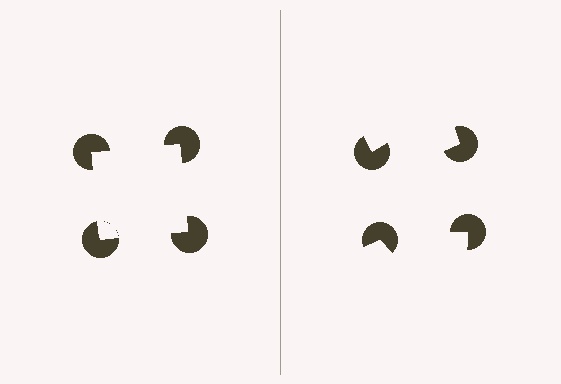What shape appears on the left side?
An illusory square.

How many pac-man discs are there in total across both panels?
8 — 4 on each side.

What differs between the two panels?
The pac-man discs are positioned identically on both sides; only the wedge orientations differ. On the left they align to a square; on the right they are misaligned.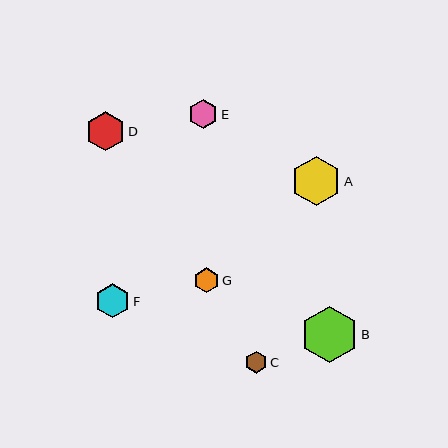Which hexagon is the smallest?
Hexagon C is the smallest with a size of approximately 22 pixels.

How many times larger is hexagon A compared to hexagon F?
Hexagon A is approximately 1.4 times the size of hexagon F.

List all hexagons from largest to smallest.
From largest to smallest: B, A, D, F, E, G, C.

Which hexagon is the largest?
Hexagon B is the largest with a size of approximately 57 pixels.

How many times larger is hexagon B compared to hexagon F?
Hexagon B is approximately 1.7 times the size of hexagon F.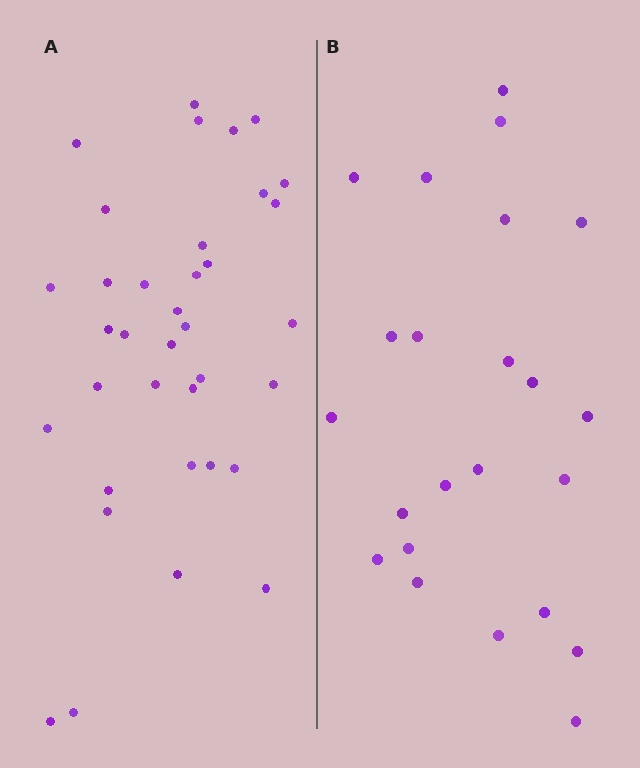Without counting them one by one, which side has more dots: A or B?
Region A (the left region) has more dots.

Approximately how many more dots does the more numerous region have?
Region A has approximately 15 more dots than region B.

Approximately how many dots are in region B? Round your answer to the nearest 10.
About 20 dots. (The exact count is 23, which rounds to 20.)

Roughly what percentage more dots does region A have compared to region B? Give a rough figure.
About 55% more.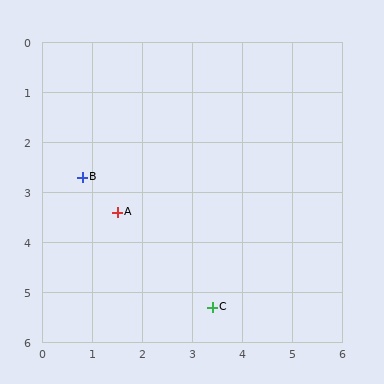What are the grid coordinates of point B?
Point B is at approximately (0.8, 2.7).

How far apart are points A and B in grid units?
Points A and B are about 1.0 grid units apart.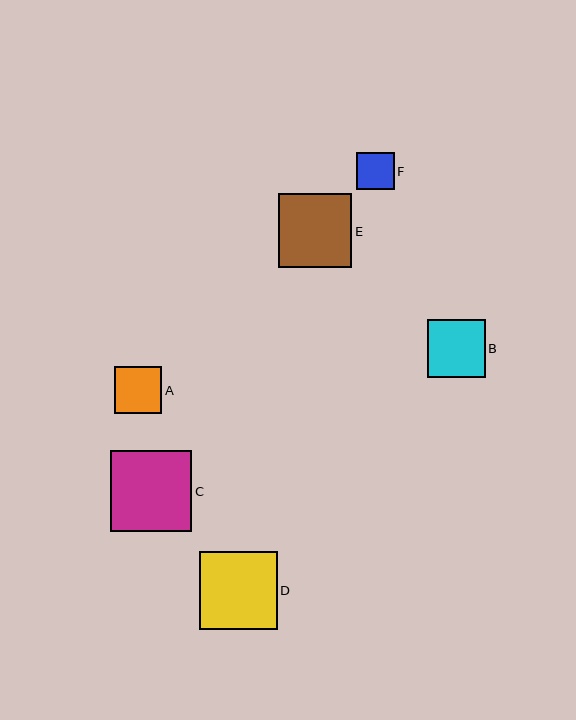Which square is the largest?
Square C is the largest with a size of approximately 81 pixels.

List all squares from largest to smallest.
From largest to smallest: C, D, E, B, A, F.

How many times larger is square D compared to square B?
Square D is approximately 1.4 times the size of square B.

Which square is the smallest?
Square F is the smallest with a size of approximately 37 pixels.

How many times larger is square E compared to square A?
Square E is approximately 1.6 times the size of square A.